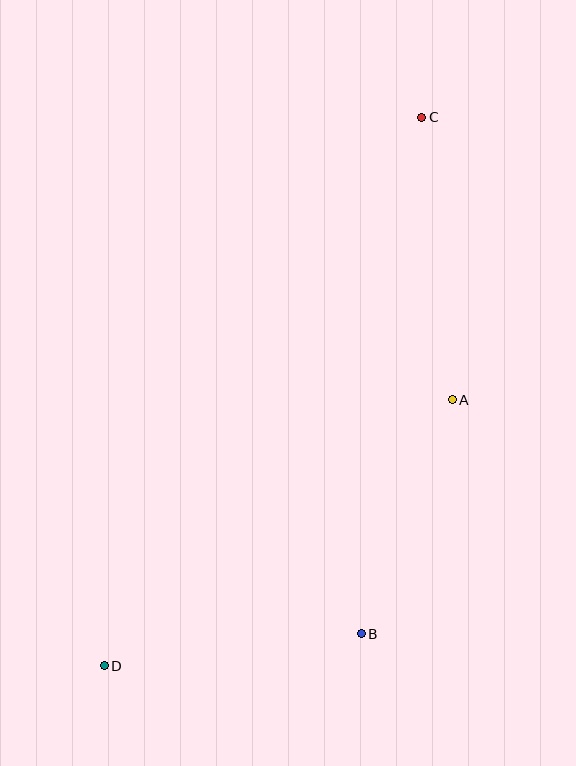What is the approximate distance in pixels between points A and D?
The distance between A and D is approximately 438 pixels.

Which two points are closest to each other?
Points A and B are closest to each other.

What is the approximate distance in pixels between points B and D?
The distance between B and D is approximately 259 pixels.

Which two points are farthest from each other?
Points C and D are farthest from each other.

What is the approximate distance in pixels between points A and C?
The distance between A and C is approximately 284 pixels.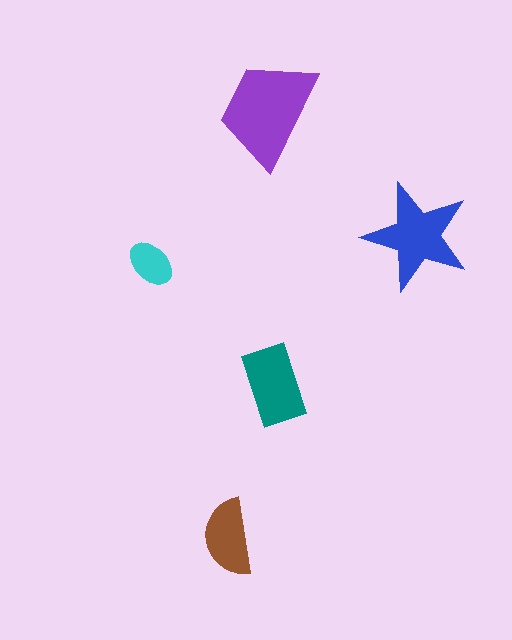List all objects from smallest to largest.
The cyan ellipse, the brown semicircle, the teal rectangle, the blue star, the purple trapezoid.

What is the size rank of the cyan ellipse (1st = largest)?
5th.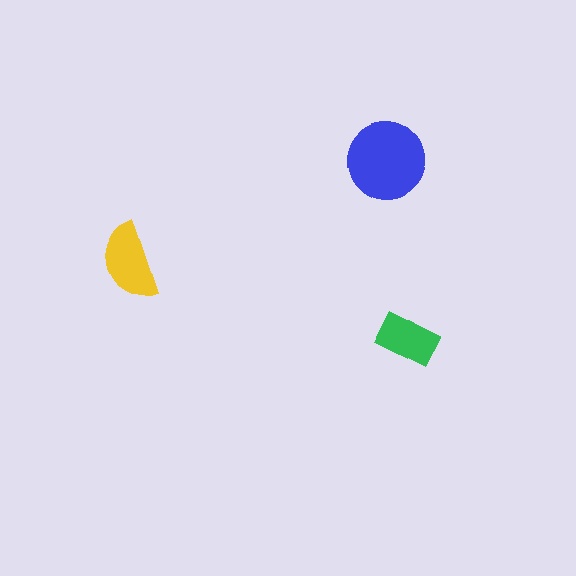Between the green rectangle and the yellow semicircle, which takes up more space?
The yellow semicircle.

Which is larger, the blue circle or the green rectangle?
The blue circle.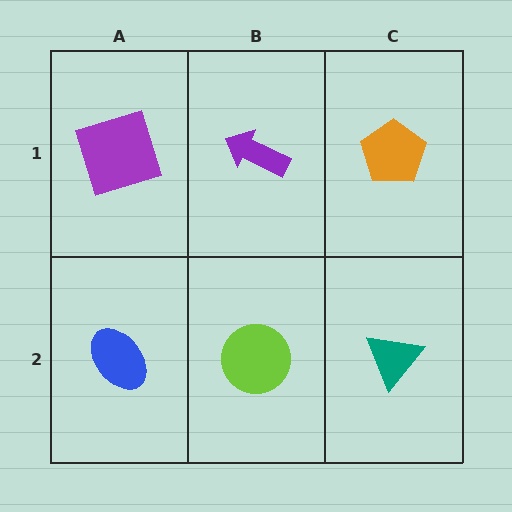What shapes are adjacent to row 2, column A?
A purple square (row 1, column A), a lime circle (row 2, column B).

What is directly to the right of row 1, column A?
A purple arrow.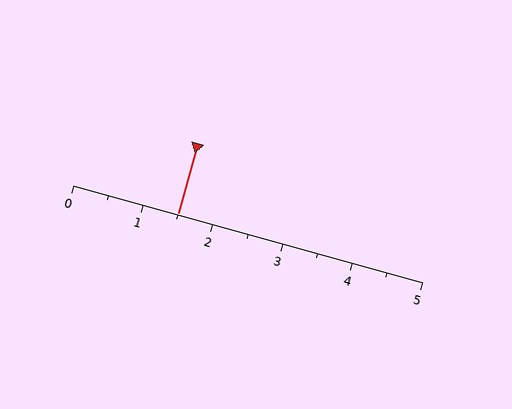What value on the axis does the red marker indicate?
The marker indicates approximately 1.5.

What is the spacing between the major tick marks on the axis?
The major ticks are spaced 1 apart.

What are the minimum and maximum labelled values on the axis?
The axis runs from 0 to 5.